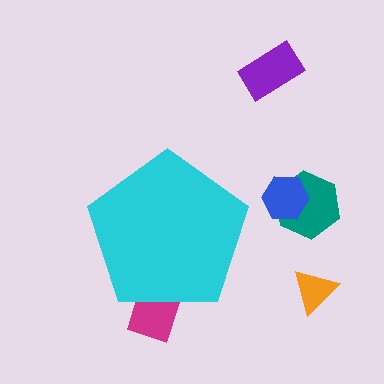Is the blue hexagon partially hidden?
No, the blue hexagon is fully visible.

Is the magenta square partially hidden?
Yes, the magenta square is partially hidden behind the cyan pentagon.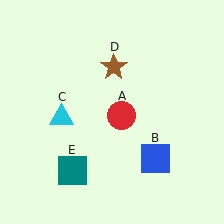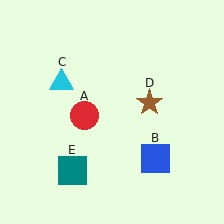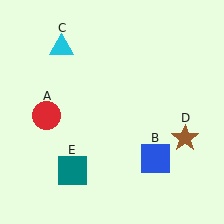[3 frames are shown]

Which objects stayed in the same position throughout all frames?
Blue square (object B) and teal square (object E) remained stationary.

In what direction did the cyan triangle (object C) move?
The cyan triangle (object C) moved up.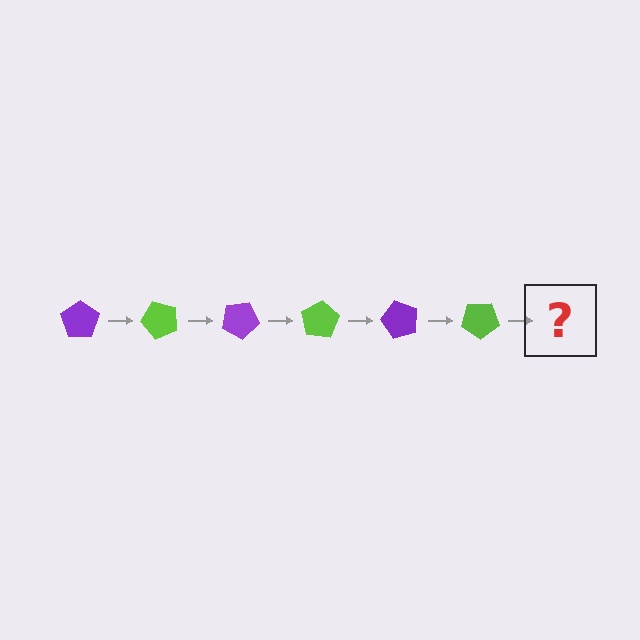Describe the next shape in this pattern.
It should be a purple pentagon, rotated 300 degrees from the start.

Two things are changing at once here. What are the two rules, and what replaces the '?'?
The two rules are that it rotates 50 degrees each step and the color cycles through purple and lime. The '?' should be a purple pentagon, rotated 300 degrees from the start.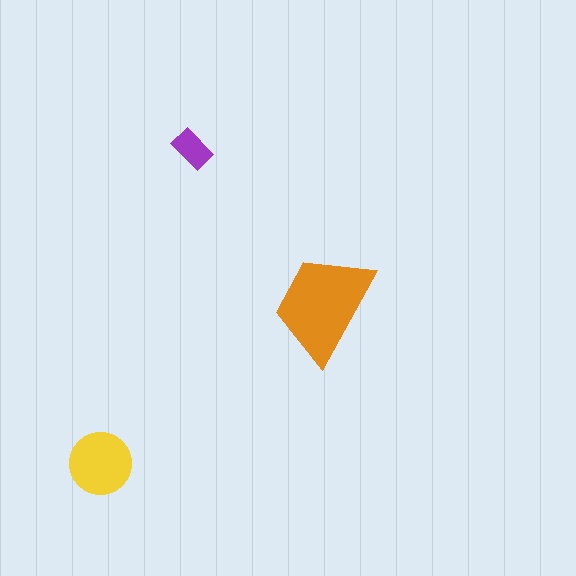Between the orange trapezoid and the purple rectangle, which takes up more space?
The orange trapezoid.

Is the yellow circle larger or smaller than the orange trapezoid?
Smaller.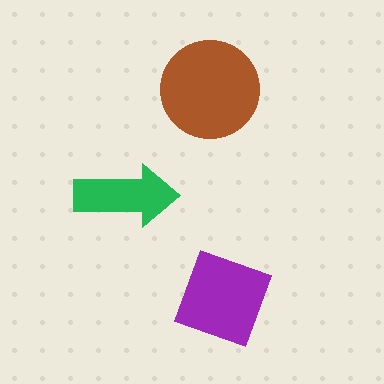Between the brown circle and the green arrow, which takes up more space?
The brown circle.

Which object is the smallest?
The green arrow.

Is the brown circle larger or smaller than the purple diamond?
Larger.